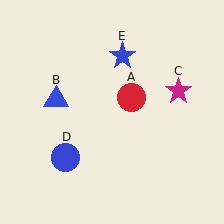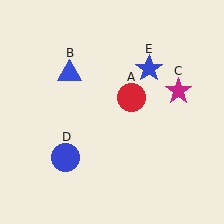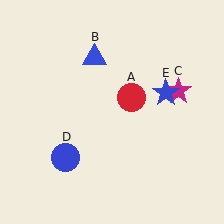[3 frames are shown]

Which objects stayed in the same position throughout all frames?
Red circle (object A) and magenta star (object C) and blue circle (object D) remained stationary.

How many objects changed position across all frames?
2 objects changed position: blue triangle (object B), blue star (object E).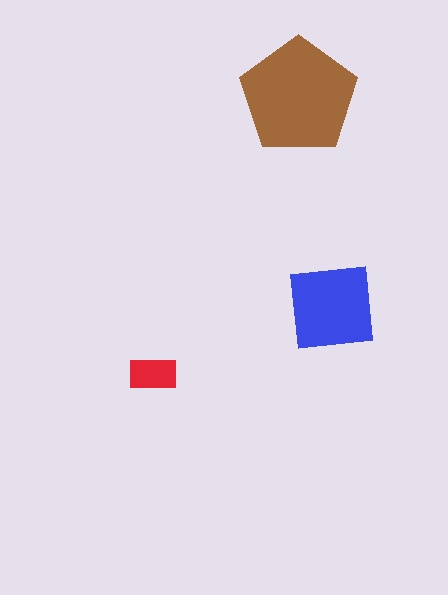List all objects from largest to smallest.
The brown pentagon, the blue square, the red rectangle.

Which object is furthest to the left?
The red rectangle is leftmost.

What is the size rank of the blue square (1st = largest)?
2nd.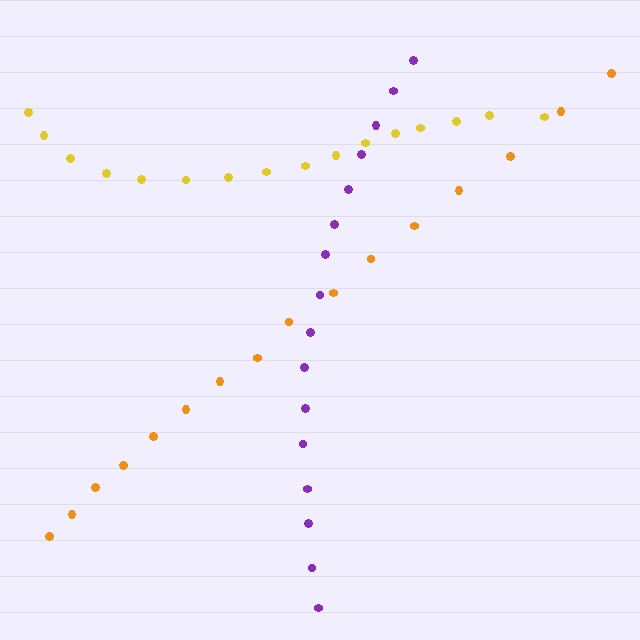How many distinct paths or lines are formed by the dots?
There are 3 distinct paths.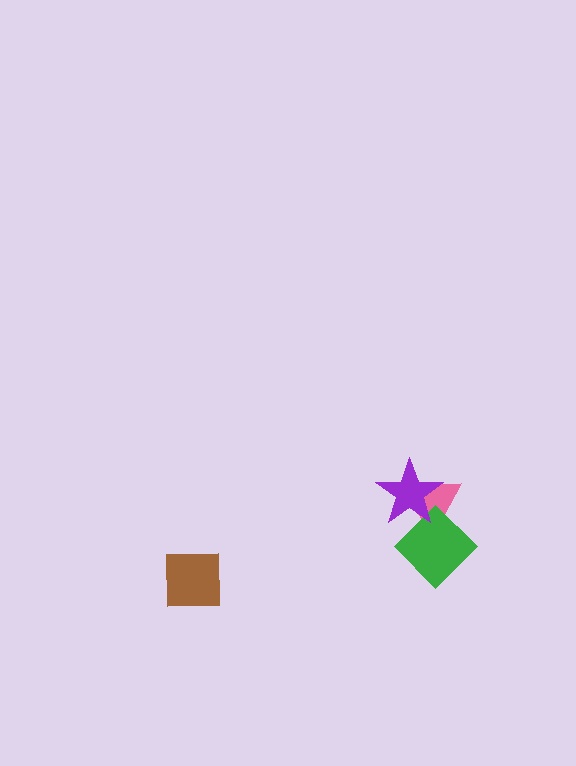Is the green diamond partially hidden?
Yes, it is partially covered by another shape.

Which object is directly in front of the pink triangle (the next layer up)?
The green diamond is directly in front of the pink triangle.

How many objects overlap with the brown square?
0 objects overlap with the brown square.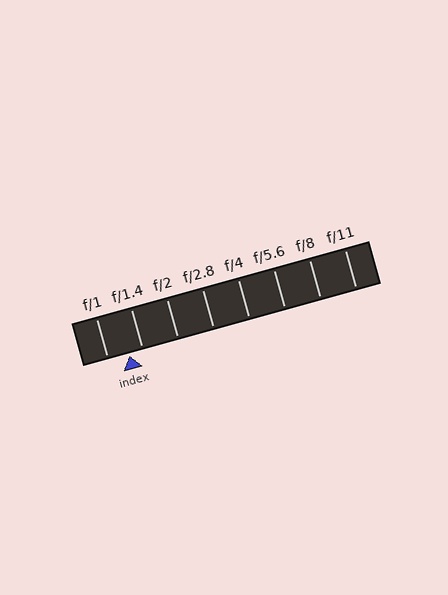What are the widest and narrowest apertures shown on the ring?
The widest aperture shown is f/1 and the narrowest is f/11.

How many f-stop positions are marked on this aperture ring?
There are 8 f-stop positions marked.